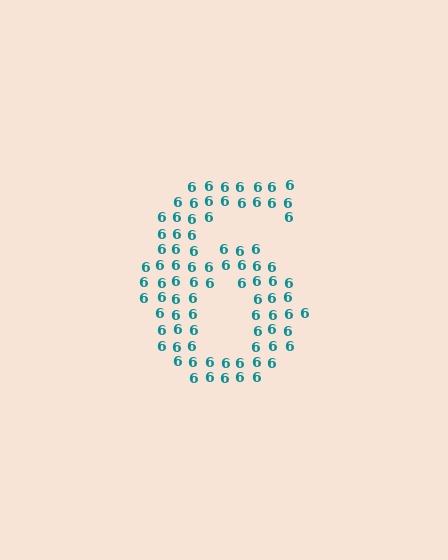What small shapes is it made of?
It is made of small digit 6's.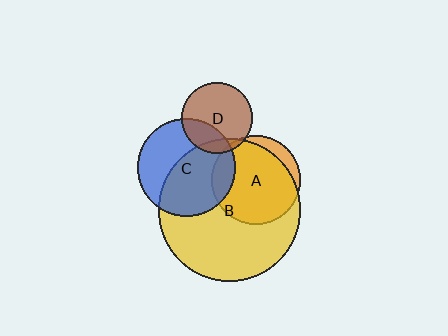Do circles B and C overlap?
Yes.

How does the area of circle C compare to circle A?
Approximately 1.2 times.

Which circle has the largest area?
Circle B (yellow).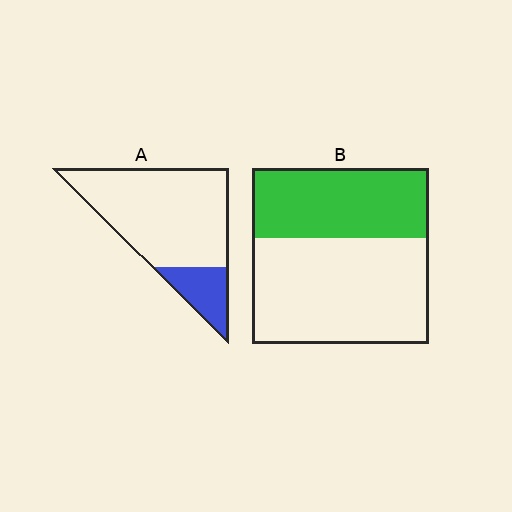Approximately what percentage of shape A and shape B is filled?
A is approximately 20% and B is approximately 40%.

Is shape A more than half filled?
No.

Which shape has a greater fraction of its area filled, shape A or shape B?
Shape B.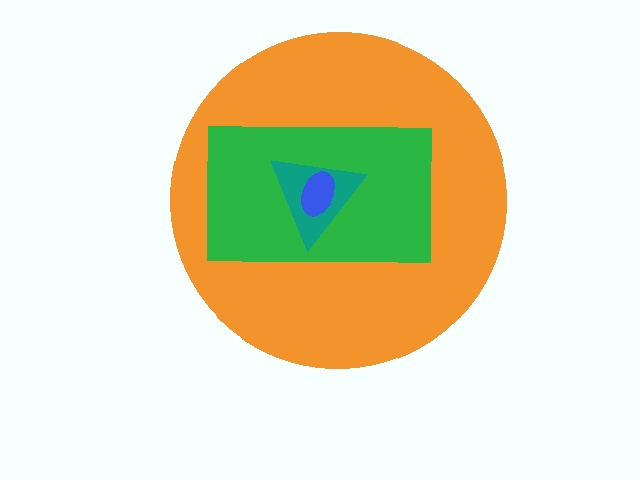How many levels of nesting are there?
4.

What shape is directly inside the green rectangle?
The teal triangle.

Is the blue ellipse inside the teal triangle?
Yes.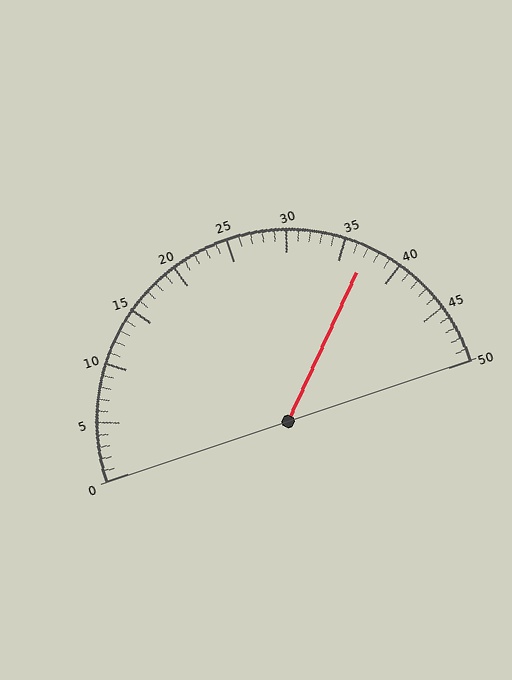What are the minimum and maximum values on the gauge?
The gauge ranges from 0 to 50.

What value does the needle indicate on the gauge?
The needle indicates approximately 37.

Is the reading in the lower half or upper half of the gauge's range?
The reading is in the upper half of the range (0 to 50).